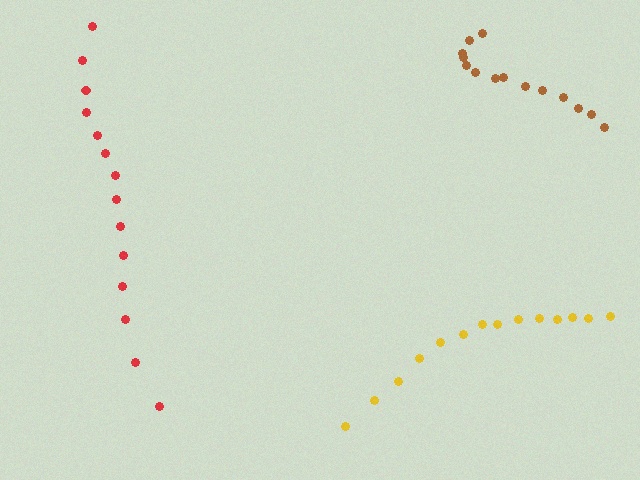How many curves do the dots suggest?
There are 3 distinct paths.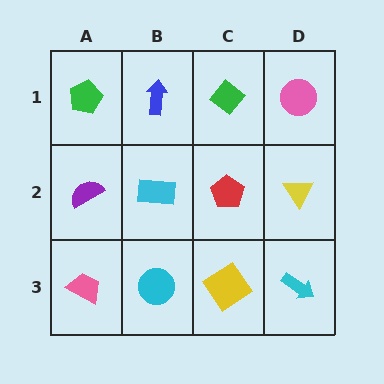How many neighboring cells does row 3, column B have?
3.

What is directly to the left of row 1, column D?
A green diamond.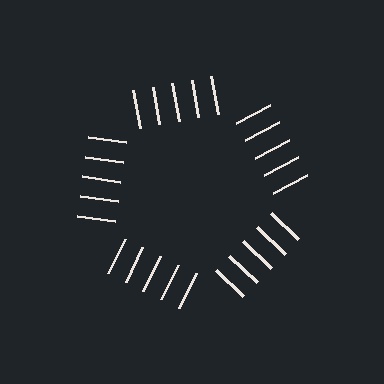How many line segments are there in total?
25 — 5 along each of the 5 edges.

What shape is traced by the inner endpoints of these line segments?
An illusory pentagon — the line segments terminate on its edges but no continuous stroke is drawn.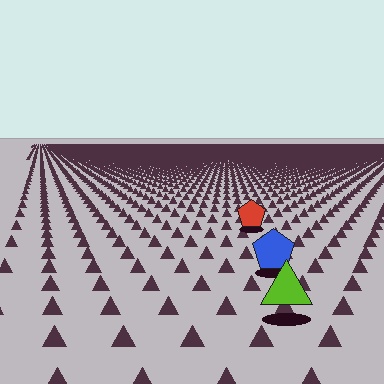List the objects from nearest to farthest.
From nearest to farthest: the lime triangle, the blue pentagon, the red pentagon.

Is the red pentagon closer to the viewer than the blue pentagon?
No. The blue pentagon is closer — you can tell from the texture gradient: the ground texture is coarser near it.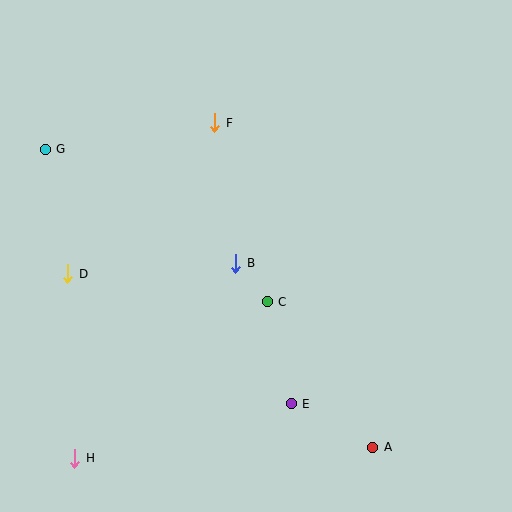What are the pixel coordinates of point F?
Point F is at (215, 123).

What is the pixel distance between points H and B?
The distance between H and B is 253 pixels.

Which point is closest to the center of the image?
Point B at (236, 263) is closest to the center.